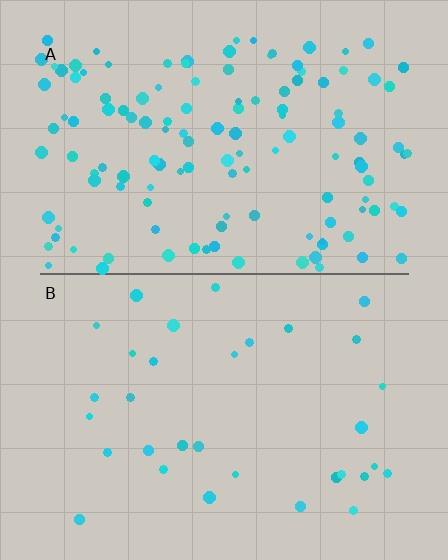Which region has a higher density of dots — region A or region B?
A (the top).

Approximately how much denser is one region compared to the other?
Approximately 3.8× — region A over region B.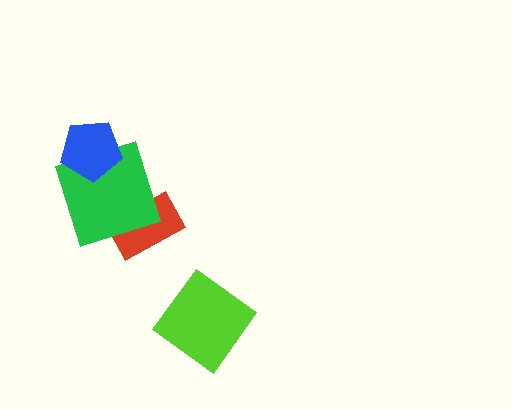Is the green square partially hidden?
Yes, it is partially covered by another shape.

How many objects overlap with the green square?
2 objects overlap with the green square.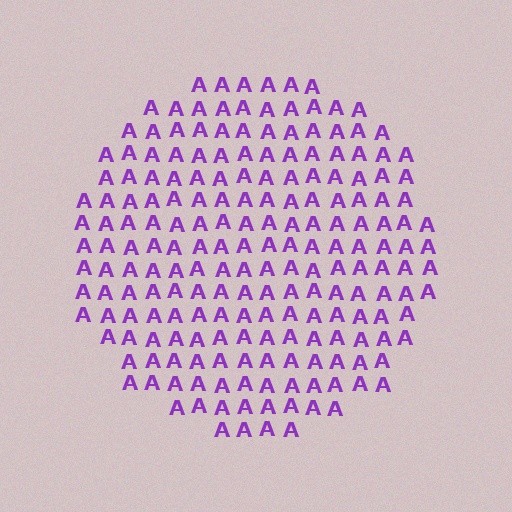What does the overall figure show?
The overall figure shows a circle.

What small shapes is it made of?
It is made of small letter A's.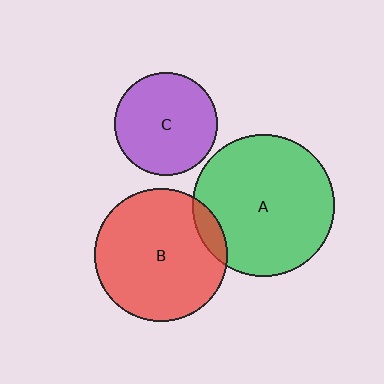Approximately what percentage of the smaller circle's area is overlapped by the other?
Approximately 10%.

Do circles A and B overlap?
Yes.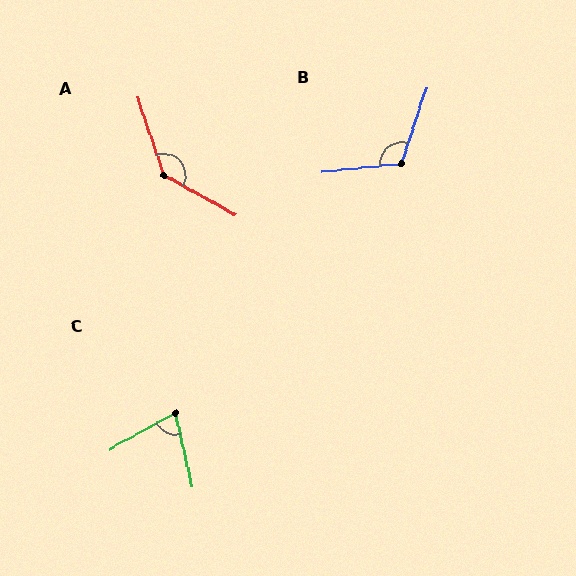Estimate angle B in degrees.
Approximately 114 degrees.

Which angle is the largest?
A, at approximately 137 degrees.